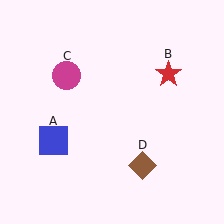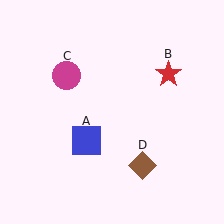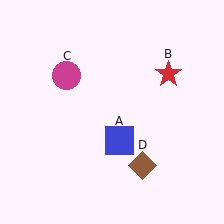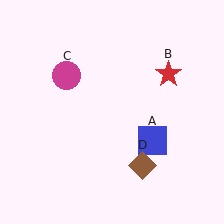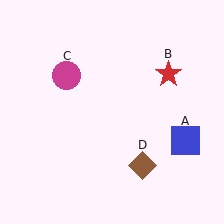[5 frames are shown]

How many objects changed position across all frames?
1 object changed position: blue square (object A).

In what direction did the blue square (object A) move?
The blue square (object A) moved right.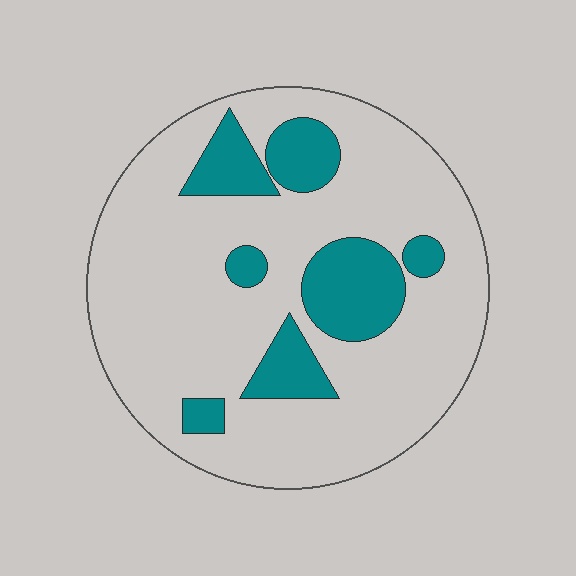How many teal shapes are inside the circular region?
7.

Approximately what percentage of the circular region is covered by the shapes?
Approximately 20%.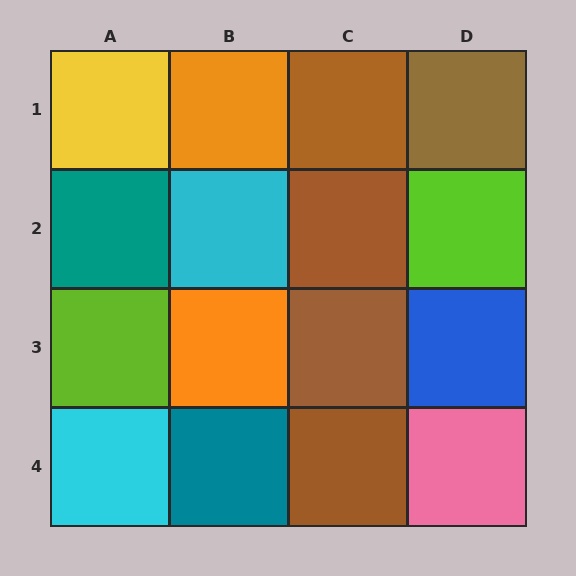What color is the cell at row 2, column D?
Lime.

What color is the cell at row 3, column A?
Lime.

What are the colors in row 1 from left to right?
Yellow, orange, brown, brown.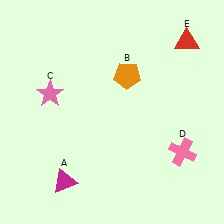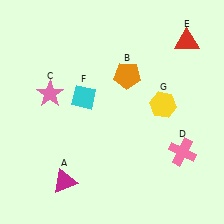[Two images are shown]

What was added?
A cyan diamond (F), a yellow hexagon (G) were added in Image 2.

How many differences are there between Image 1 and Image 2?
There are 2 differences between the two images.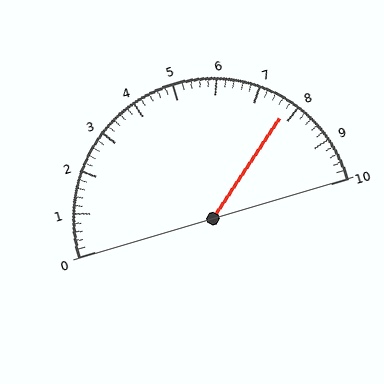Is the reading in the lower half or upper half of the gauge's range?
The reading is in the upper half of the range (0 to 10).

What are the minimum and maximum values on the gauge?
The gauge ranges from 0 to 10.